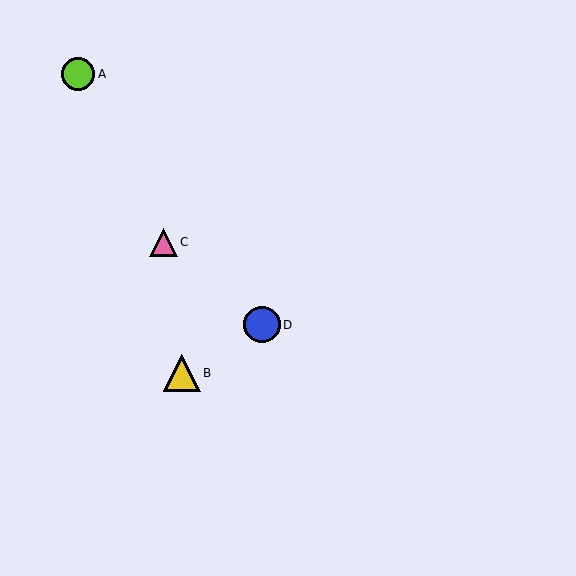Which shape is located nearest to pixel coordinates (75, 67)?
The lime circle (labeled A) at (78, 74) is nearest to that location.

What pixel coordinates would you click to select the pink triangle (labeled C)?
Click at (163, 242) to select the pink triangle C.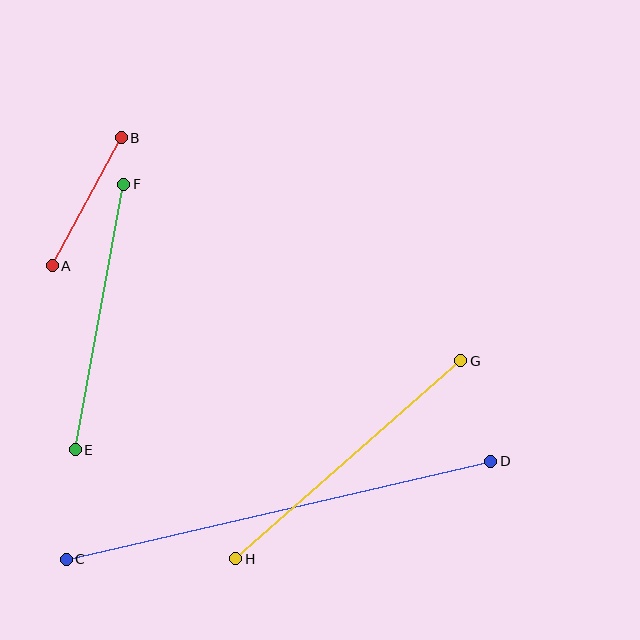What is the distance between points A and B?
The distance is approximately 146 pixels.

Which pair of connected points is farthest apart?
Points C and D are farthest apart.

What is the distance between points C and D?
The distance is approximately 436 pixels.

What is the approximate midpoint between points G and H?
The midpoint is at approximately (348, 460) pixels.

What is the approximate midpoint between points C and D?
The midpoint is at approximately (279, 510) pixels.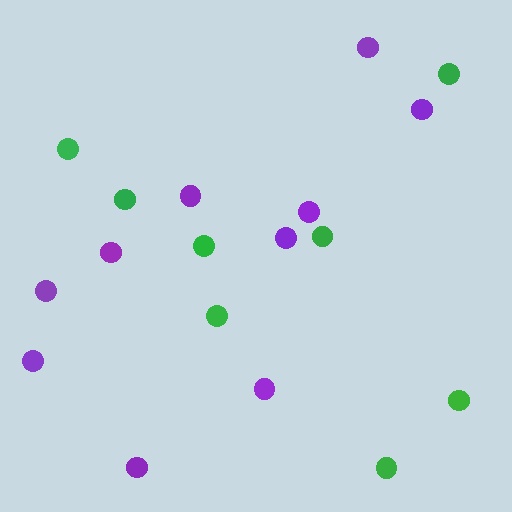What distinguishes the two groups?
There are 2 groups: one group of purple circles (10) and one group of green circles (8).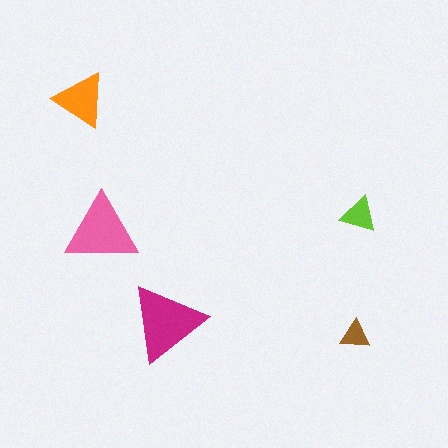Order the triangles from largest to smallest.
the magenta one, the pink one, the orange one, the lime one, the brown one.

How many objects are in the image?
There are 5 objects in the image.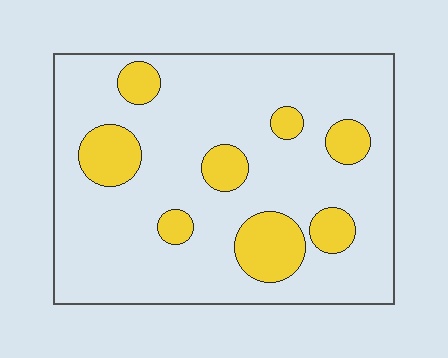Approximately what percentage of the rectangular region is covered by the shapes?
Approximately 20%.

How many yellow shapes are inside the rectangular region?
8.